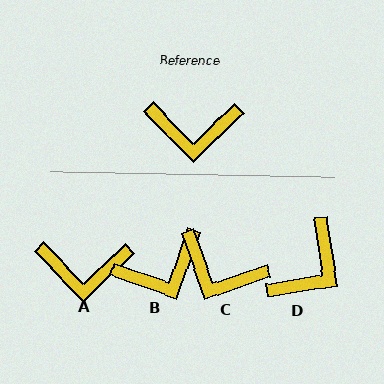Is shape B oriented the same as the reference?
No, it is off by about 27 degrees.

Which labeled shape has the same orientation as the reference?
A.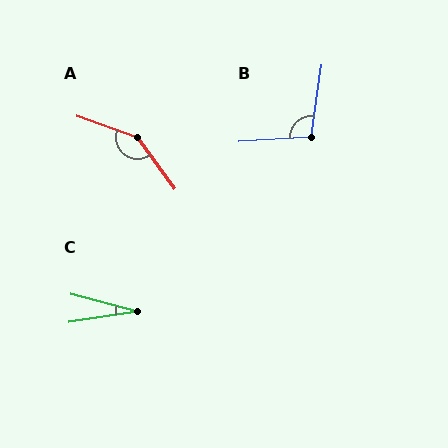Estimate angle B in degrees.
Approximately 102 degrees.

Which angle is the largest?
A, at approximately 146 degrees.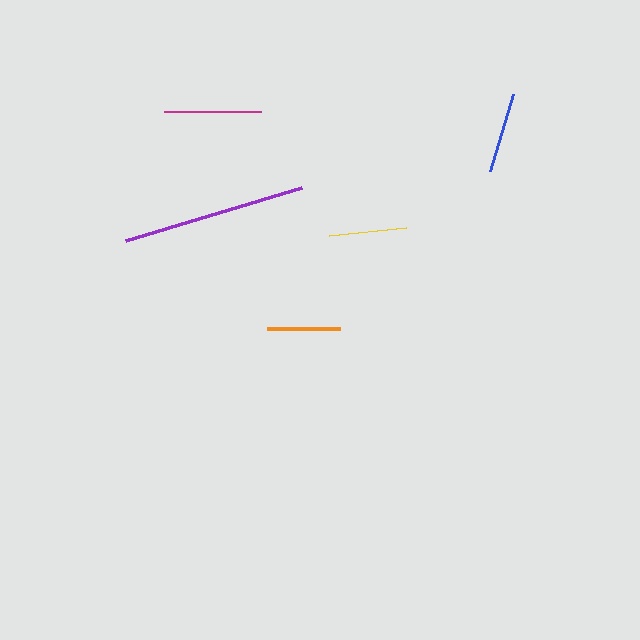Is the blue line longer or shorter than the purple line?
The purple line is longer than the blue line.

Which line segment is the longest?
The purple line is the longest at approximately 184 pixels.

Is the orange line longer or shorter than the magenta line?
The magenta line is longer than the orange line.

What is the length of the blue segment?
The blue segment is approximately 80 pixels long.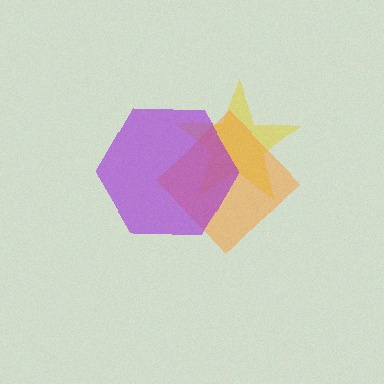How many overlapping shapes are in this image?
There are 3 overlapping shapes in the image.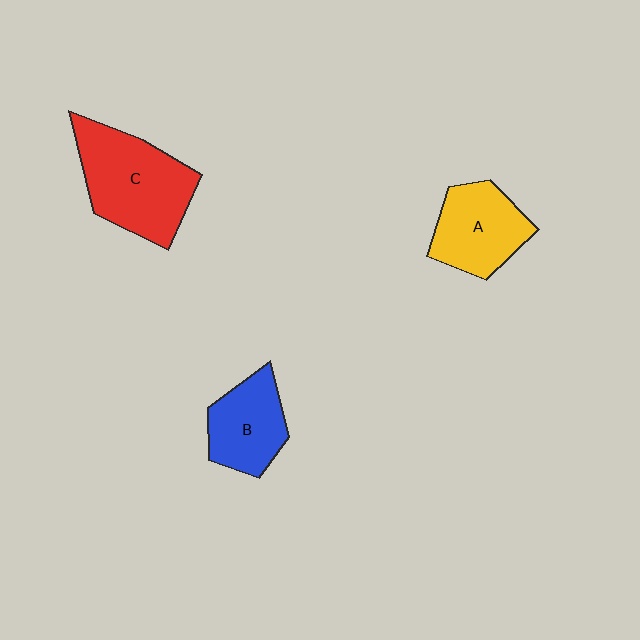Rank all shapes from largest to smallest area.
From largest to smallest: C (red), A (yellow), B (blue).